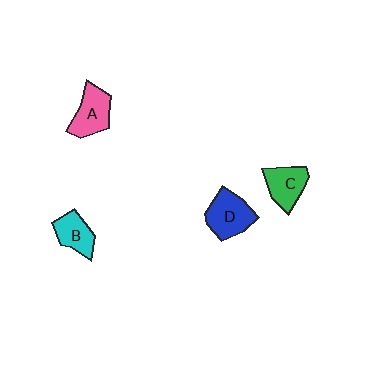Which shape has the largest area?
Shape D (blue).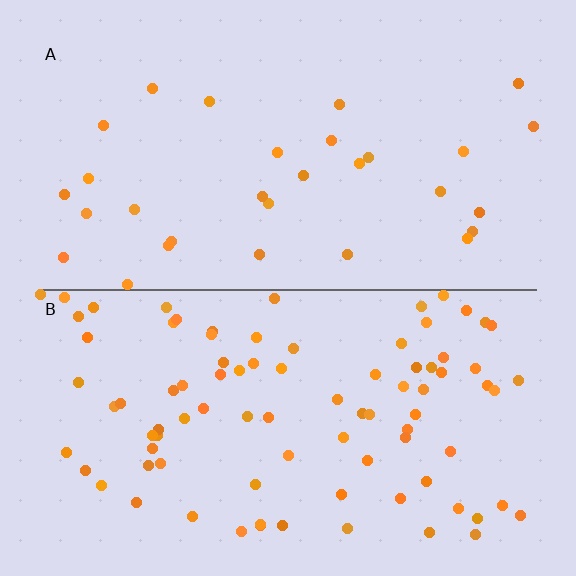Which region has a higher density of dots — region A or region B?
B (the bottom).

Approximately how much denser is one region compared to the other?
Approximately 2.9× — region B over region A.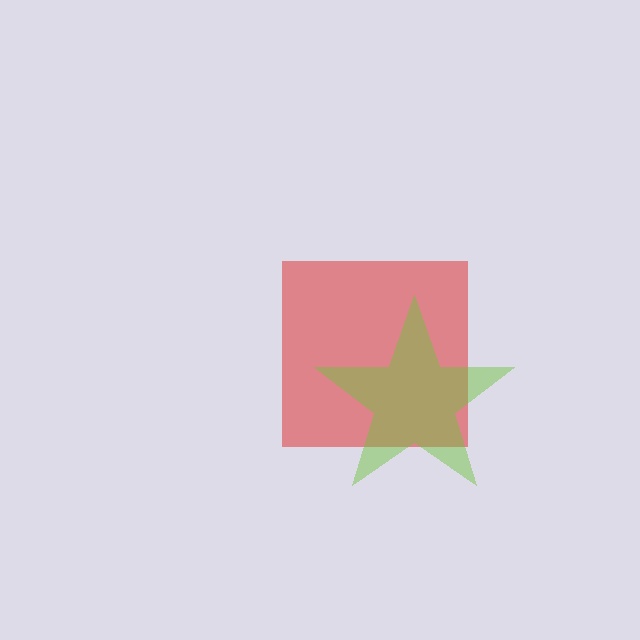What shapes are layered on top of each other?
The layered shapes are: a red square, a lime star.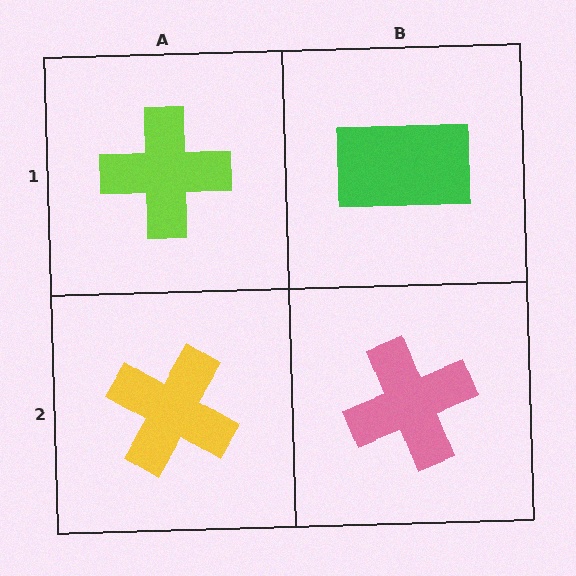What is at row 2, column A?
A yellow cross.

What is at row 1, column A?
A lime cross.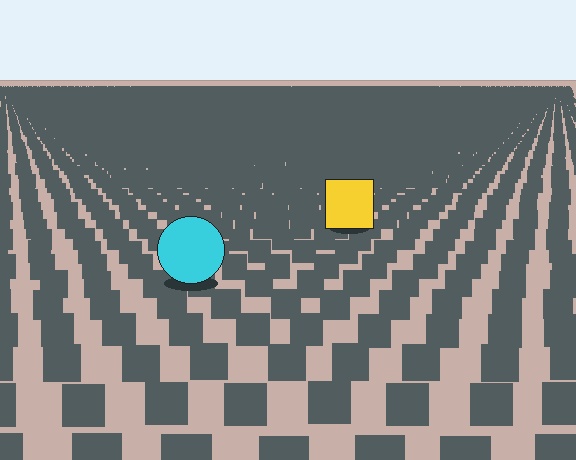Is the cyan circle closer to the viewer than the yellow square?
Yes. The cyan circle is closer — you can tell from the texture gradient: the ground texture is coarser near it.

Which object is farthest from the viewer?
The yellow square is farthest from the viewer. It appears smaller and the ground texture around it is denser.